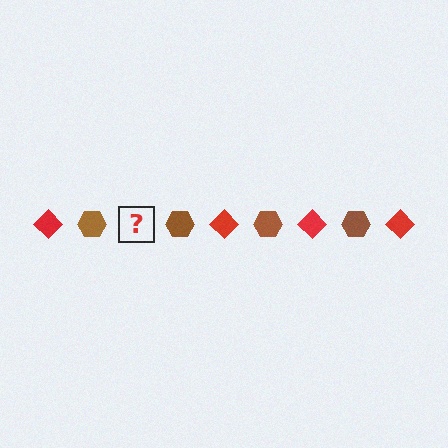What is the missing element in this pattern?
The missing element is a red diamond.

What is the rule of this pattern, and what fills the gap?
The rule is that the pattern alternates between red diamond and brown hexagon. The gap should be filled with a red diamond.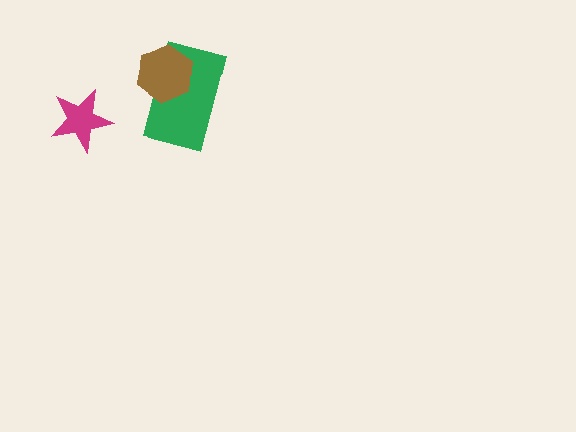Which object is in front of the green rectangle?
The brown hexagon is in front of the green rectangle.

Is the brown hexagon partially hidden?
No, no other shape covers it.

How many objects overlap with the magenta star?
0 objects overlap with the magenta star.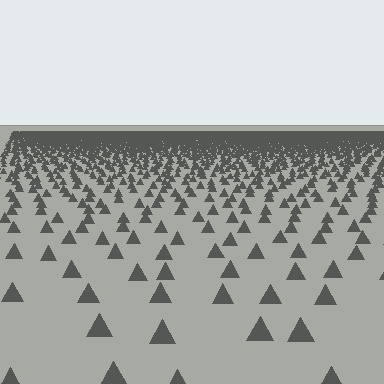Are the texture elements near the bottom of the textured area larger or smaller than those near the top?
Larger. Near the bottom, elements are closer to the viewer and appear at a bigger on-screen size.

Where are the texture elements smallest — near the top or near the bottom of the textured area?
Near the top.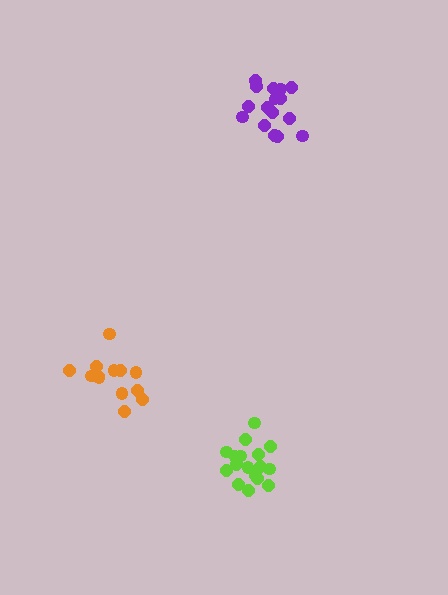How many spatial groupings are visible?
There are 3 spatial groupings.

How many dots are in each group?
Group 1: 17 dots, Group 2: 17 dots, Group 3: 13 dots (47 total).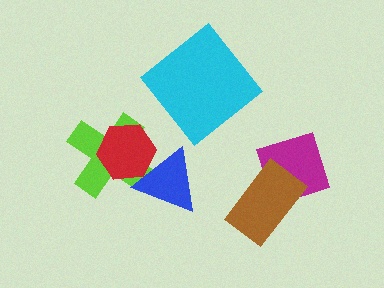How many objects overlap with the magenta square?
1 object overlaps with the magenta square.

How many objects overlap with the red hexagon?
2 objects overlap with the red hexagon.